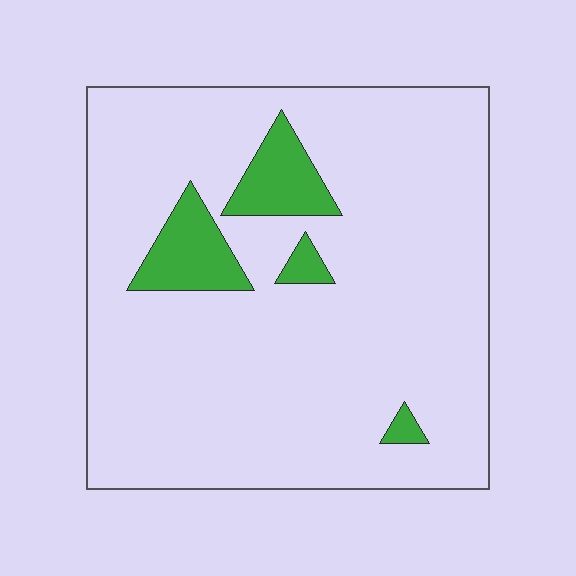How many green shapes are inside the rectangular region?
4.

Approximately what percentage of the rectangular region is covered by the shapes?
Approximately 10%.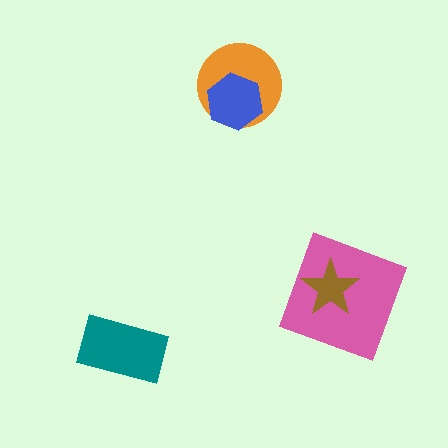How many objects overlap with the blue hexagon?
1 object overlaps with the blue hexagon.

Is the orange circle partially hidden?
Yes, it is partially covered by another shape.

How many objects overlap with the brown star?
1 object overlaps with the brown star.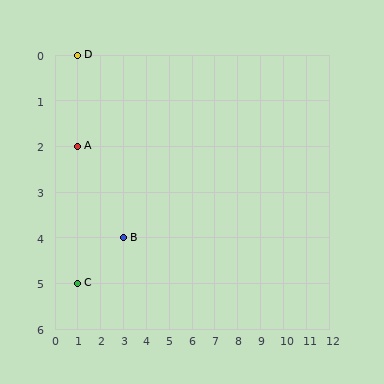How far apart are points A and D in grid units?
Points A and D are 2 rows apart.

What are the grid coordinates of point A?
Point A is at grid coordinates (1, 2).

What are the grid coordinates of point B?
Point B is at grid coordinates (3, 4).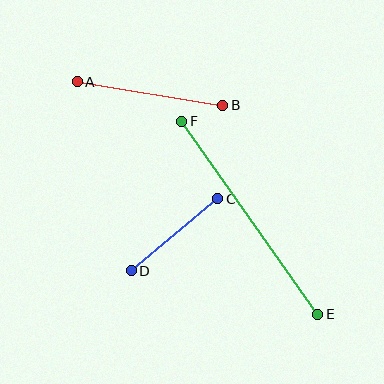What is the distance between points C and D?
The distance is approximately 113 pixels.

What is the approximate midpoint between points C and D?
The midpoint is at approximately (175, 235) pixels.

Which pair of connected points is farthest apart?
Points E and F are farthest apart.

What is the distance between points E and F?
The distance is approximately 236 pixels.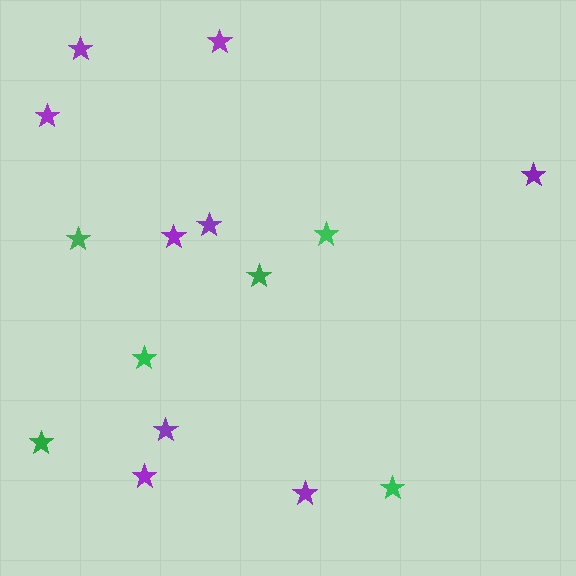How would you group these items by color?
There are 2 groups: one group of purple stars (9) and one group of green stars (6).